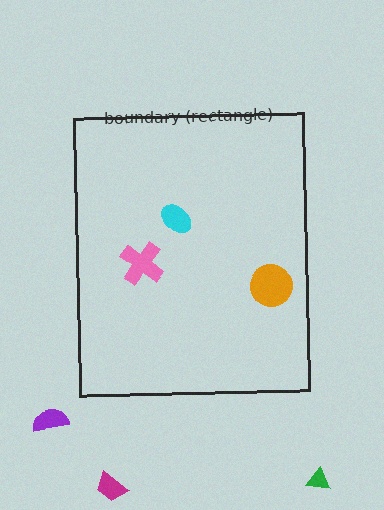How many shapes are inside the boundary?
3 inside, 3 outside.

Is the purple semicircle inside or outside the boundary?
Outside.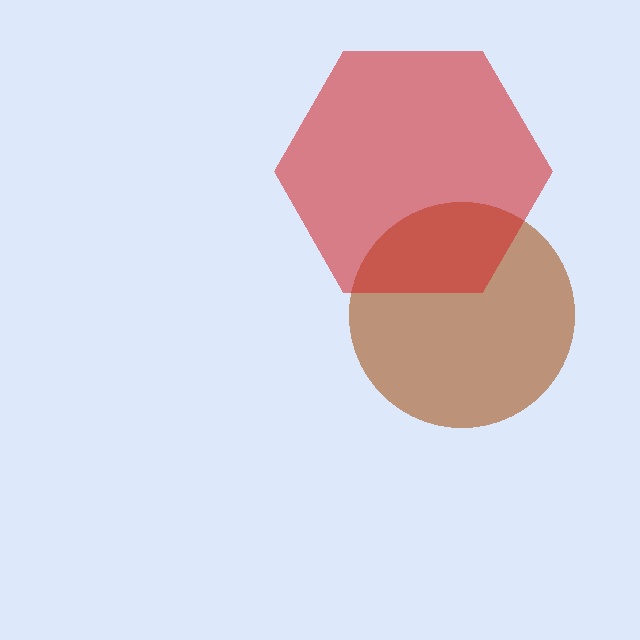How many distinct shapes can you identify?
There are 2 distinct shapes: a brown circle, a red hexagon.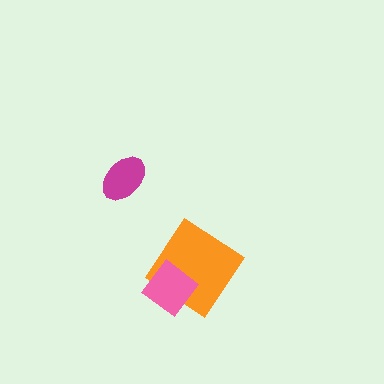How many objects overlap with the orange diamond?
1 object overlaps with the orange diamond.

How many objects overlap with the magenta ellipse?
0 objects overlap with the magenta ellipse.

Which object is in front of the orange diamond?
The pink diamond is in front of the orange diamond.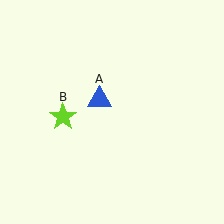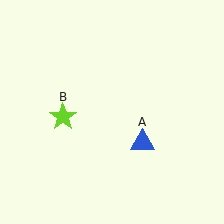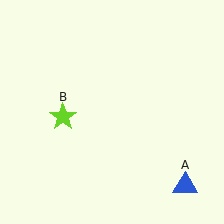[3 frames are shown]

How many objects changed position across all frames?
1 object changed position: blue triangle (object A).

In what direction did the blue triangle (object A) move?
The blue triangle (object A) moved down and to the right.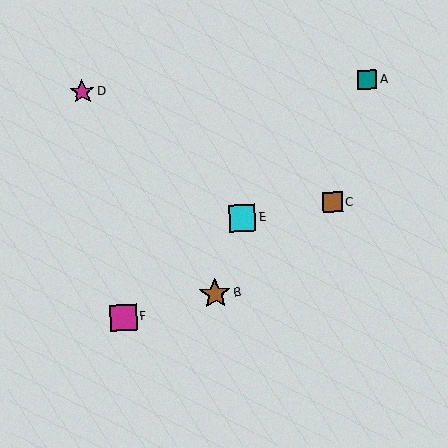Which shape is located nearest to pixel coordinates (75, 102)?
The magenta star (labeled D) at (82, 92) is nearest to that location.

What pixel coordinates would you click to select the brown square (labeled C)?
Click at (332, 202) to select the brown square C.